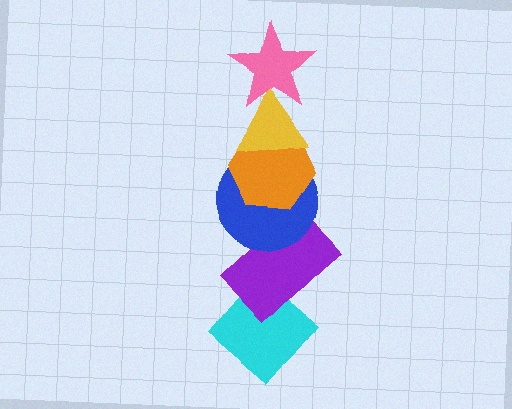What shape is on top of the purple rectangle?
The blue circle is on top of the purple rectangle.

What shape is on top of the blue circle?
The orange hexagon is on top of the blue circle.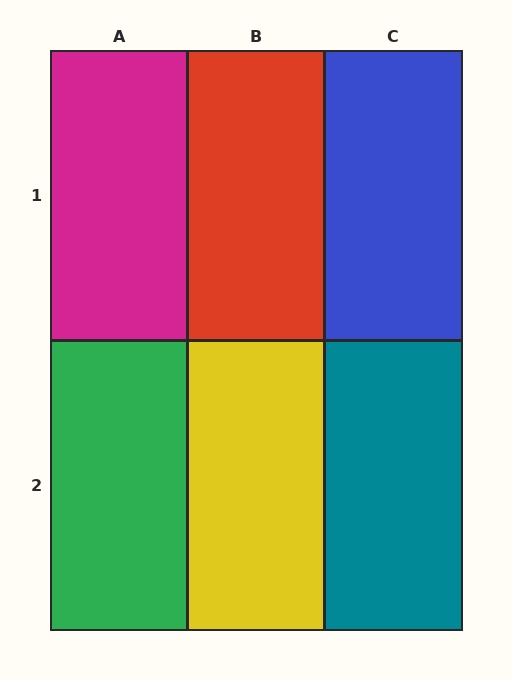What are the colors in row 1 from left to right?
Magenta, red, blue.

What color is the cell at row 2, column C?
Teal.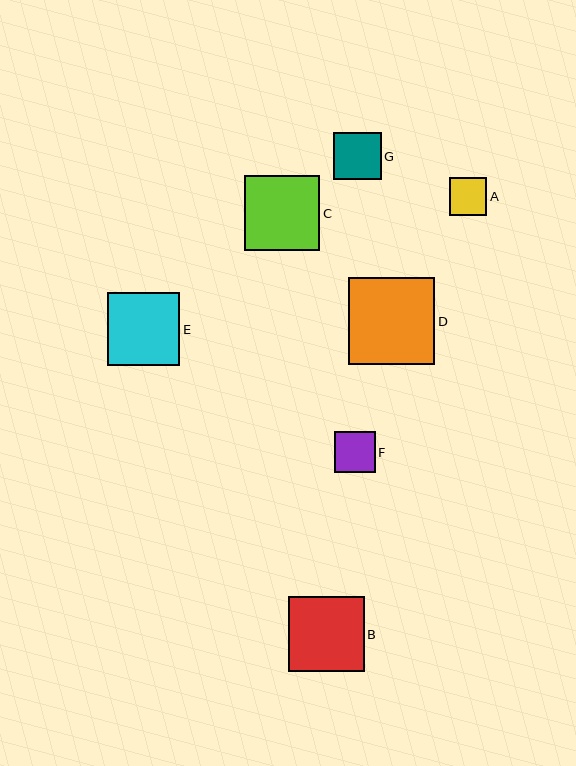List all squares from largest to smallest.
From largest to smallest: D, B, C, E, G, F, A.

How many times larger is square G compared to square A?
Square G is approximately 1.3 times the size of square A.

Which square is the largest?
Square D is the largest with a size of approximately 86 pixels.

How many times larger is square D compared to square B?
Square D is approximately 1.1 times the size of square B.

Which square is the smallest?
Square A is the smallest with a size of approximately 38 pixels.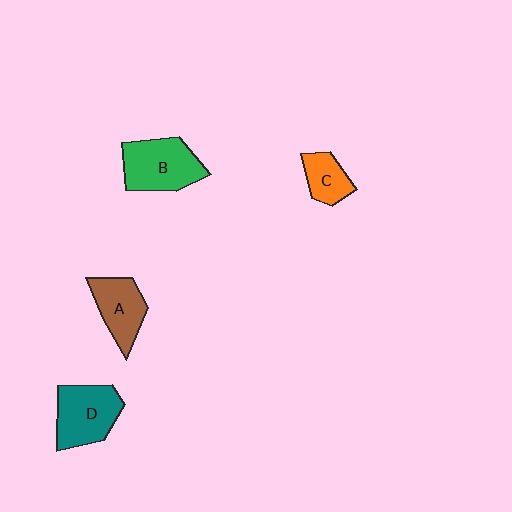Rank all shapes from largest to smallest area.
From largest to smallest: B (green), D (teal), A (brown), C (orange).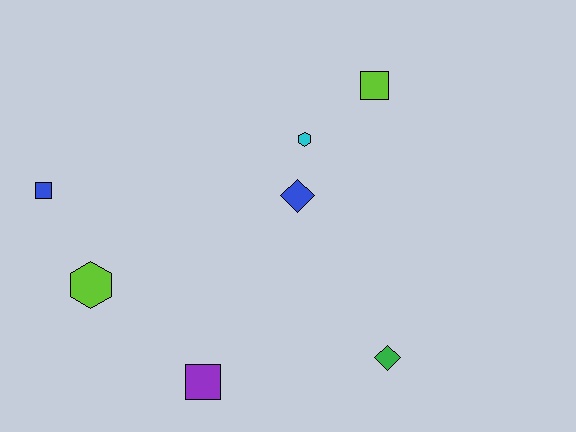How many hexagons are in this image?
There are 2 hexagons.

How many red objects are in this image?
There are no red objects.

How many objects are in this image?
There are 7 objects.